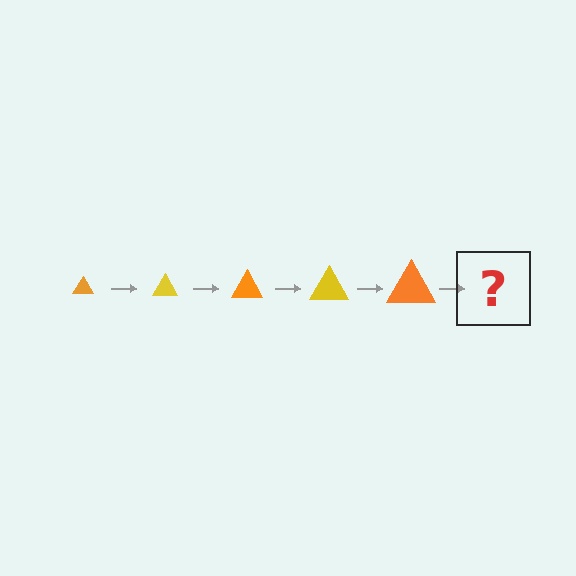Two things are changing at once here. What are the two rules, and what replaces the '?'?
The two rules are that the triangle grows larger each step and the color cycles through orange and yellow. The '?' should be a yellow triangle, larger than the previous one.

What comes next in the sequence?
The next element should be a yellow triangle, larger than the previous one.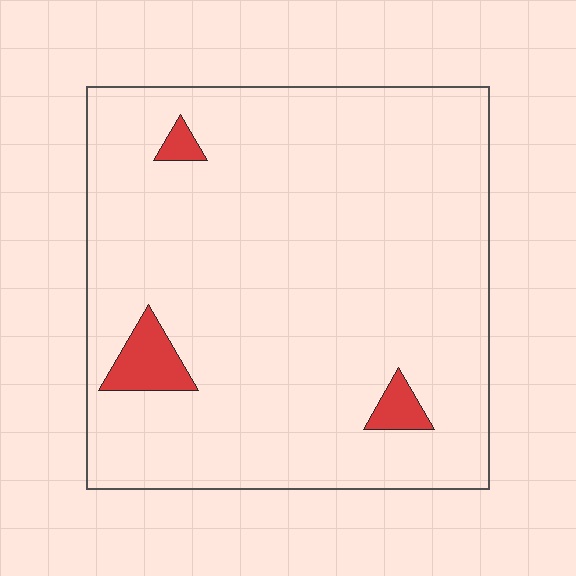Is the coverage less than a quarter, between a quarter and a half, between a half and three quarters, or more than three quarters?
Less than a quarter.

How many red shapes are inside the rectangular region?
3.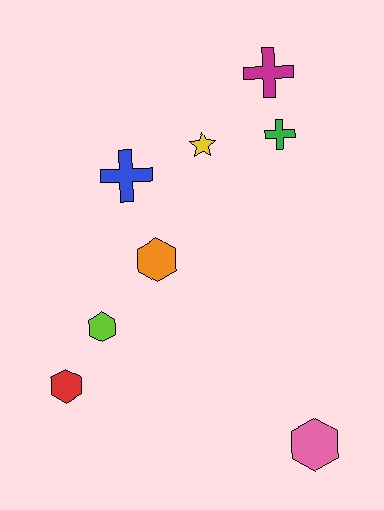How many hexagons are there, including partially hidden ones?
There are 4 hexagons.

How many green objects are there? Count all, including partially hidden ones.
There is 1 green object.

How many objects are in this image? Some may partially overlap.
There are 8 objects.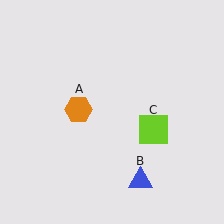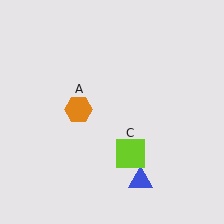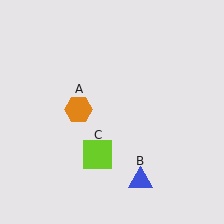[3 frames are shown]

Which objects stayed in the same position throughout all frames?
Orange hexagon (object A) and blue triangle (object B) remained stationary.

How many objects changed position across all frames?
1 object changed position: lime square (object C).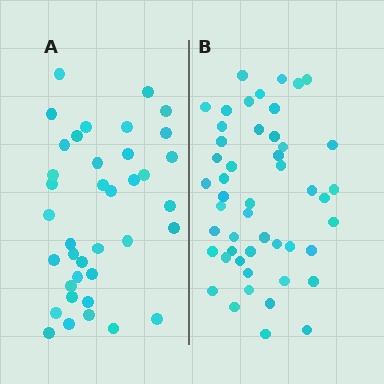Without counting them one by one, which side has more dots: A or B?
Region B (the right region) has more dots.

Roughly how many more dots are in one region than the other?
Region B has roughly 12 or so more dots than region A.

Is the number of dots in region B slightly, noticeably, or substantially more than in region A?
Region B has noticeably more, but not dramatically so. The ratio is roughly 1.3 to 1.